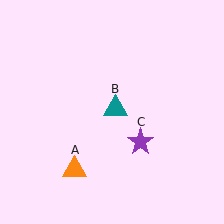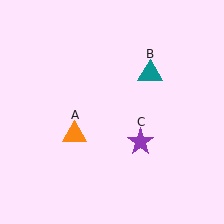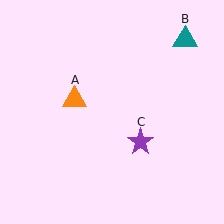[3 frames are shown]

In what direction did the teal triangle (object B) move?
The teal triangle (object B) moved up and to the right.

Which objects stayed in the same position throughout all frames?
Purple star (object C) remained stationary.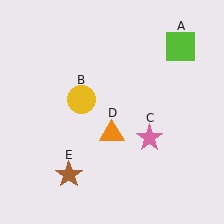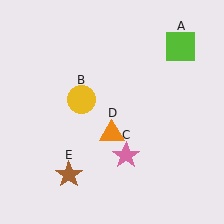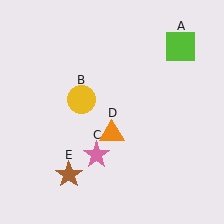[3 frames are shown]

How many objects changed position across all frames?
1 object changed position: pink star (object C).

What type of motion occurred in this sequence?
The pink star (object C) rotated clockwise around the center of the scene.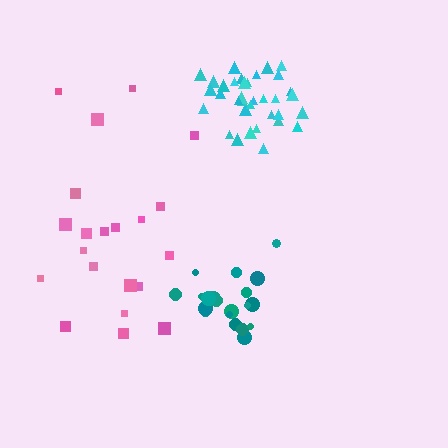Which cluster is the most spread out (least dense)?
Pink.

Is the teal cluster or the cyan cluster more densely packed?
Cyan.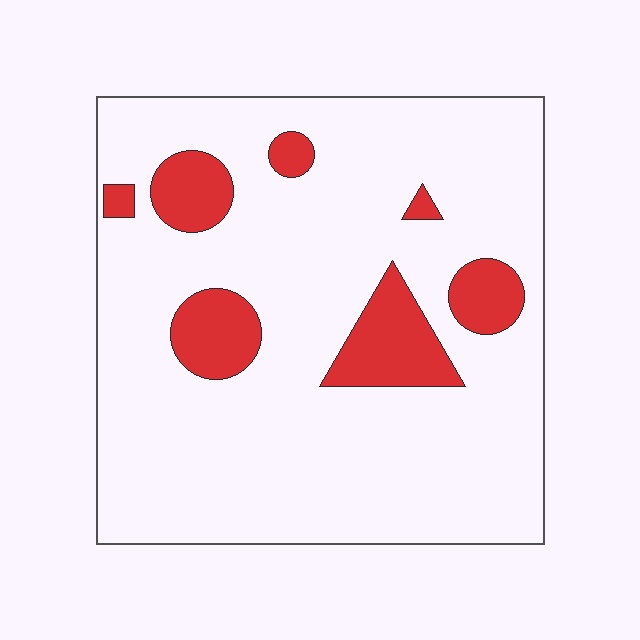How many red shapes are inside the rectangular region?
7.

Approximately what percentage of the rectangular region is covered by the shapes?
Approximately 15%.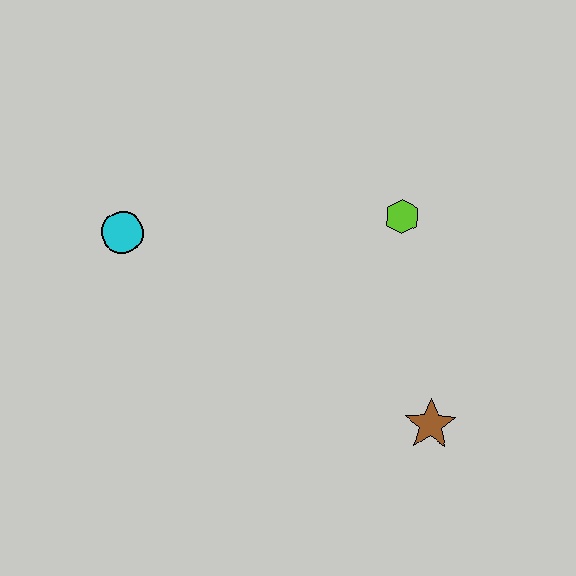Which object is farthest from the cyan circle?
The brown star is farthest from the cyan circle.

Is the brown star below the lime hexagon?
Yes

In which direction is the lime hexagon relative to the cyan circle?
The lime hexagon is to the right of the cyan circle.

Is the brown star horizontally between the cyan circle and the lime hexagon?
No